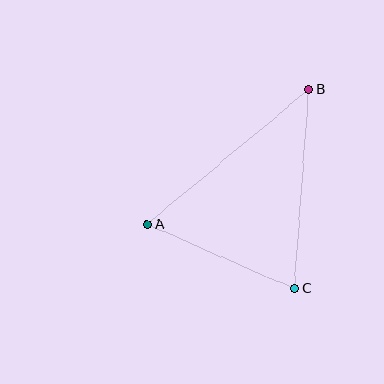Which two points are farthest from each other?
Points A and B are farthest from each other.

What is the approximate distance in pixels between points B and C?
The distance between B and C is approximately 200 pixels.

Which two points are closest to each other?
Points A and C are closest to each other.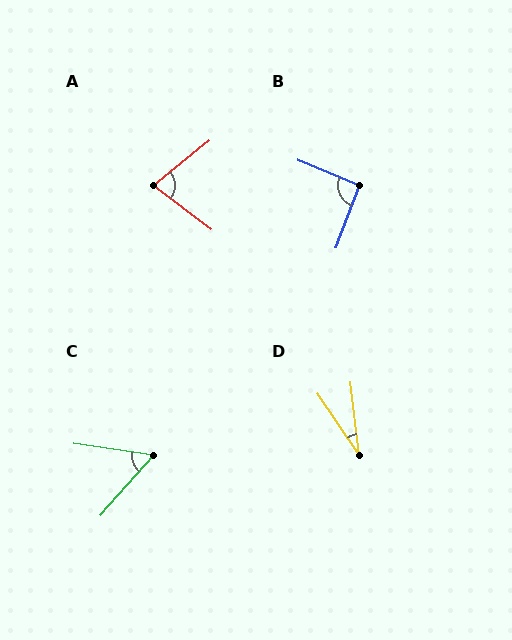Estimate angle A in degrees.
Approximately 76 degrees.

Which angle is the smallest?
D, at approximately 27 degrees.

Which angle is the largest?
B, at approximately 92 degrees.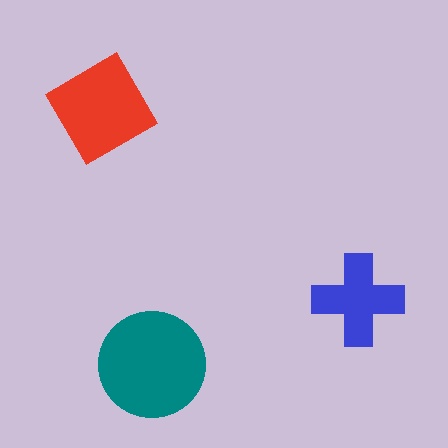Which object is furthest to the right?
The blue cross is rightmost.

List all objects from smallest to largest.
The blue cross, the red diamond, the teal circle.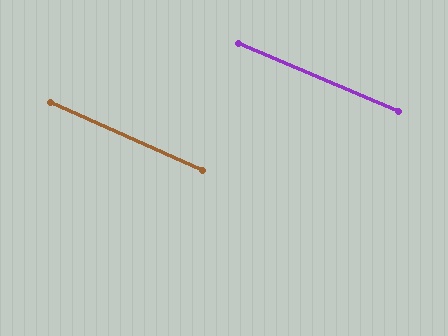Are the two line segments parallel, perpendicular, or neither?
Parallel — their directions differ by only 1.6°.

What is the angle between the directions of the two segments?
Approximately 2 degrees.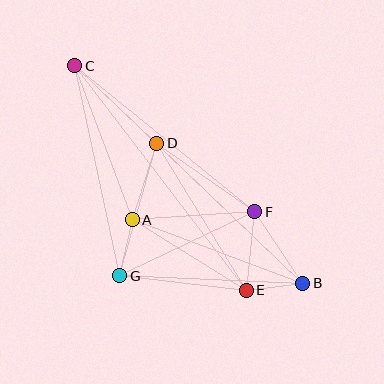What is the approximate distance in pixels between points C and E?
The distance between C and E is approximately 282 pixels.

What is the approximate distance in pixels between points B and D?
The distance between B and D is approximately 202 pixels.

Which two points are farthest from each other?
Points B and C are farthest from each other.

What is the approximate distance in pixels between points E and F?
The distance between E and F is approximately 79 pixels.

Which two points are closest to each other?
Points B and E are closest to each other.